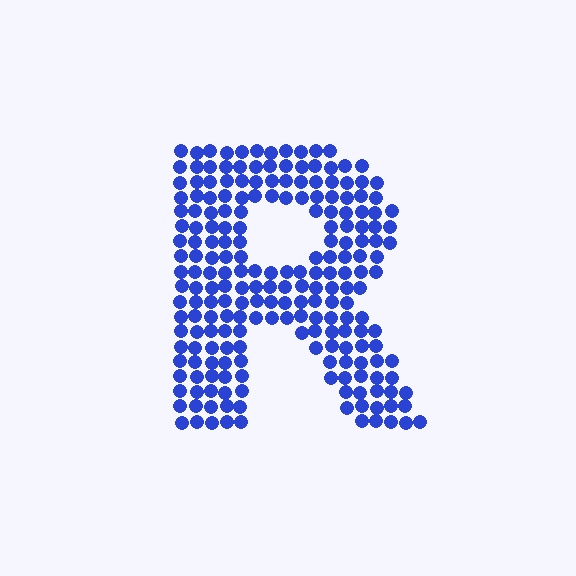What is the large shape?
The large shape is the letter R.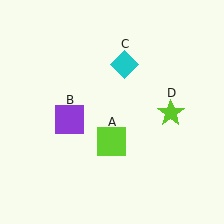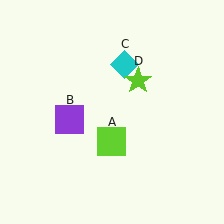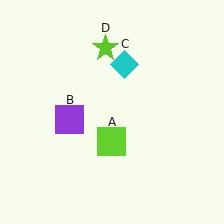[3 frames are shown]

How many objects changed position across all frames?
1 object changed position: lime star (object D).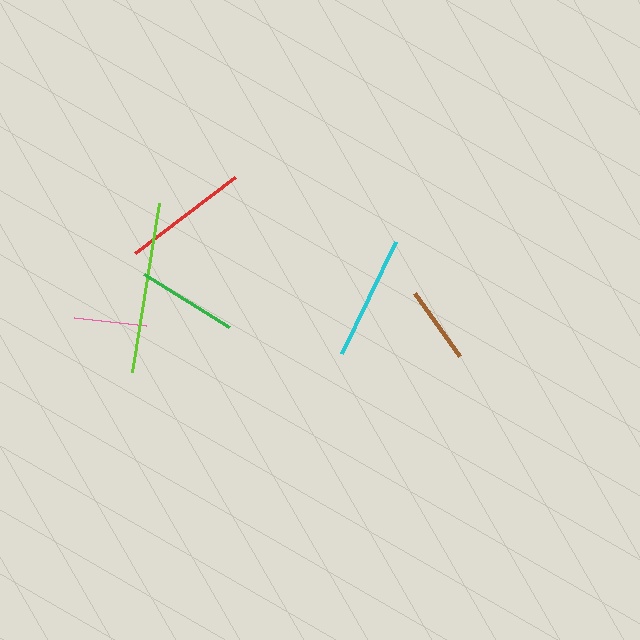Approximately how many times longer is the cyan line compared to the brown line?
The cyan line is approximately 1.6 times the length of the brown line.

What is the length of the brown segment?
The brown segment is approximately 78 pixels long.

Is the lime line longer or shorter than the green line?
The lime line is longer than the green line.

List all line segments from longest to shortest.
From longest to shortest: lime, red, cyan, green, brown, pink.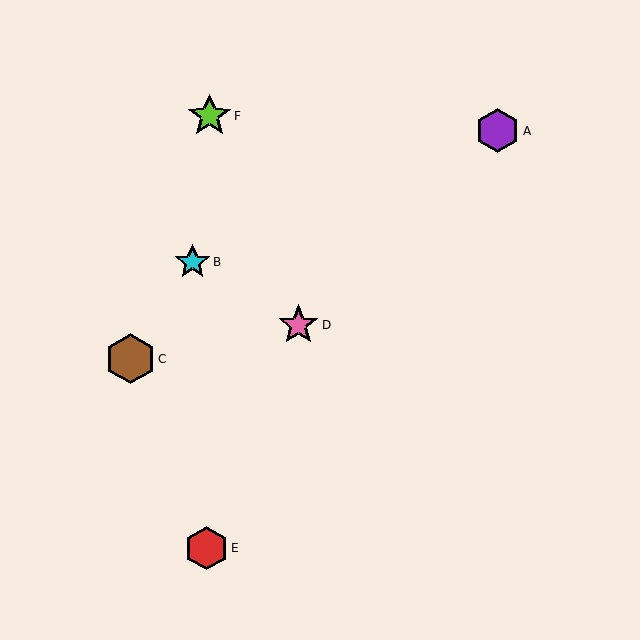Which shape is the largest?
The brown hexagon (labeled C) is the largest.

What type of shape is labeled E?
Shape E is a red hexagon.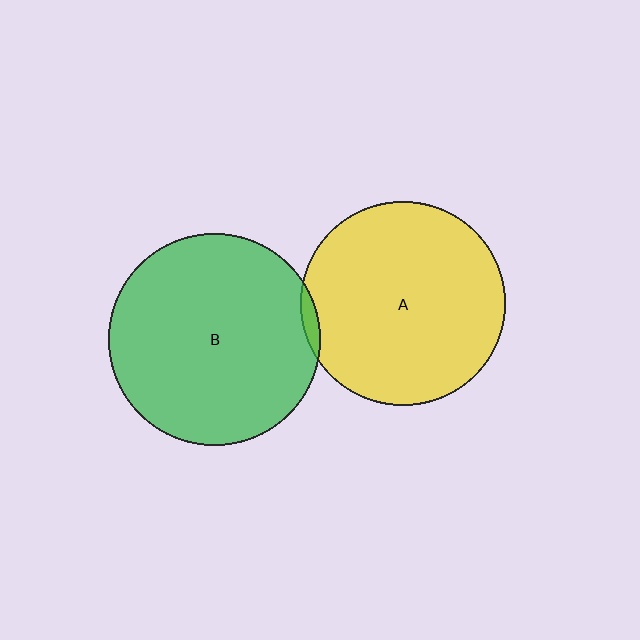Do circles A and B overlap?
Yes.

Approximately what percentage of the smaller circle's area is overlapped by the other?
Approximately 5%.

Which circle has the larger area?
Circle B (green).